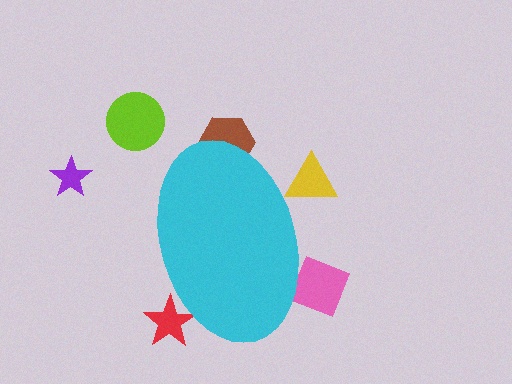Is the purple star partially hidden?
No, the purple star is fully visible.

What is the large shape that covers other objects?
A cyan ellipse.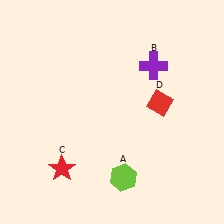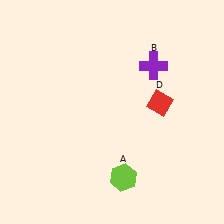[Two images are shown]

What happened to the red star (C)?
The red star (C) was removed in Image 2. It was in the bottom-left area of Image 1.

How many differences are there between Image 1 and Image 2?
There is 1 difference between the two images.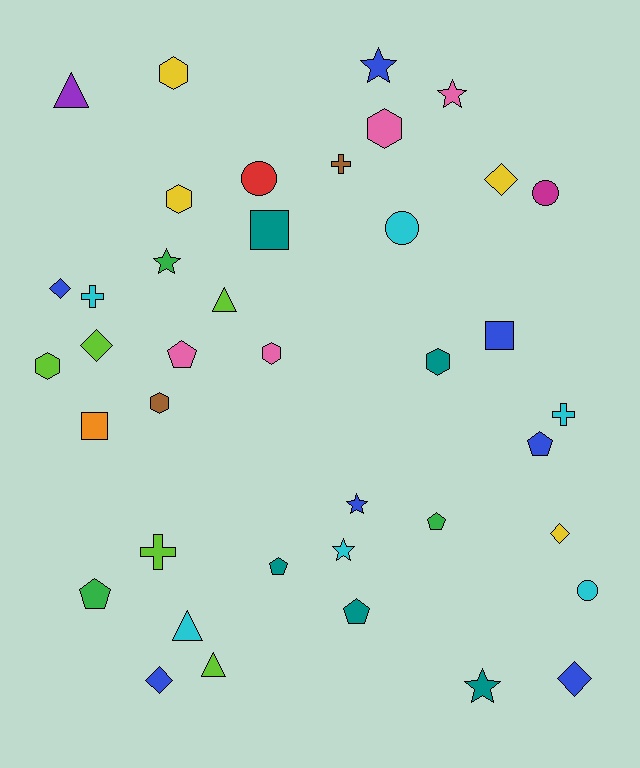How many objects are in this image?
There are 40 objects.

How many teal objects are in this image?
There are 5 teal objects.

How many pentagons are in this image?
There are 6 pentagons.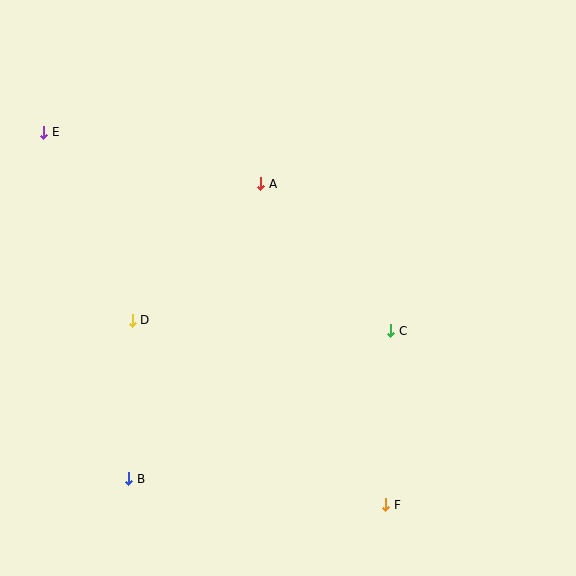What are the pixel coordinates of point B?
Point B is at (129, 479).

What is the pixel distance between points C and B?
The distance between C and B is 301 pixels.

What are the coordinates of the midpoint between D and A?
The midpoint between D and A is at (196, 252).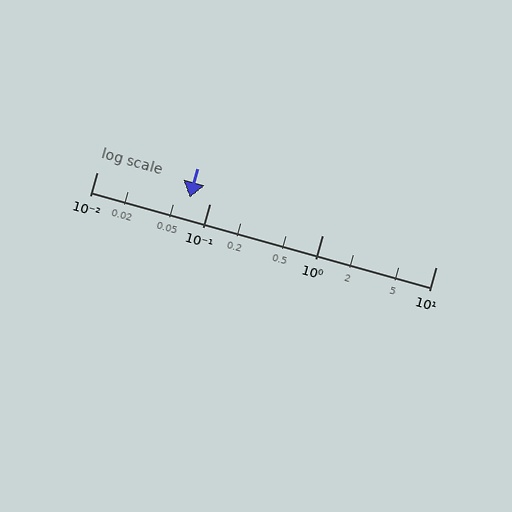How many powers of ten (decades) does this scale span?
The scale spans 3 decades, from 0.01 to 10.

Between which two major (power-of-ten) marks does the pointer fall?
The pointer is between 0.01 and 0.1.